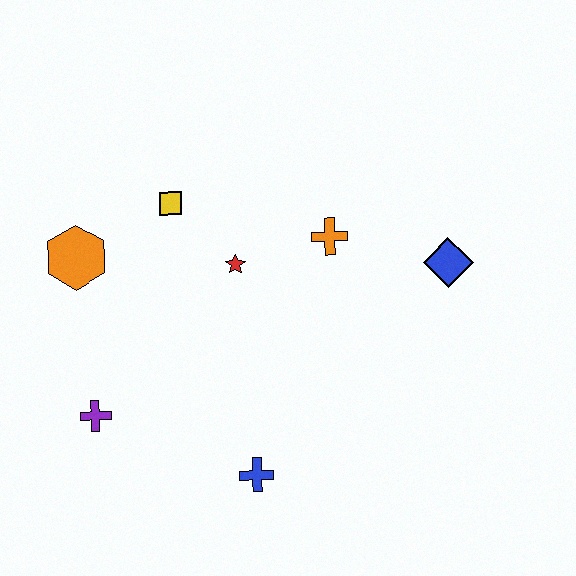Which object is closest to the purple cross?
The orange hexagon is closest to the purple cross.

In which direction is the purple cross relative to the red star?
The purple cross is below the red star.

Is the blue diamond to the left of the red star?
No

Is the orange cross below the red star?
No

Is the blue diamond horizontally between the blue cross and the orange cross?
No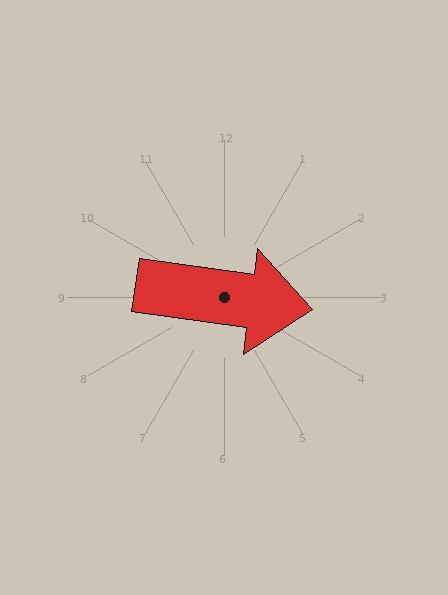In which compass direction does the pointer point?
East.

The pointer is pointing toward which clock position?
Roughly 3 o'clock.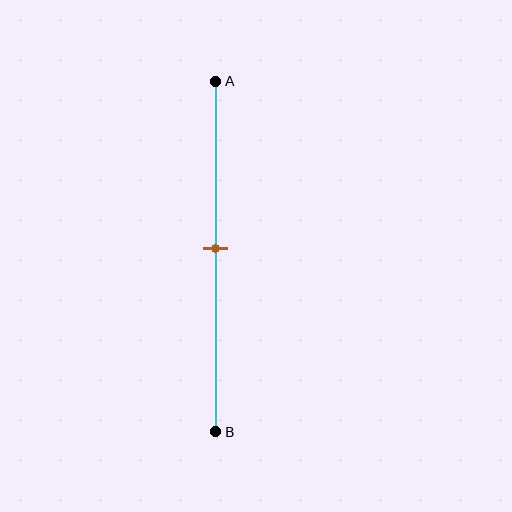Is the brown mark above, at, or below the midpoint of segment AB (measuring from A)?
The brown mark is approximately at the midpoint of segment AB.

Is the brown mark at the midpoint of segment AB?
Yes, the mark is approximately at the midpoint.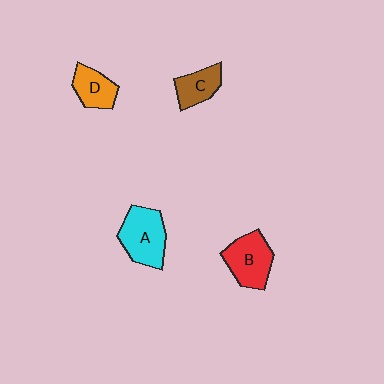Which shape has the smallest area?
Shape C (brown).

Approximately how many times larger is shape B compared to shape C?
Approximately 1.5 times.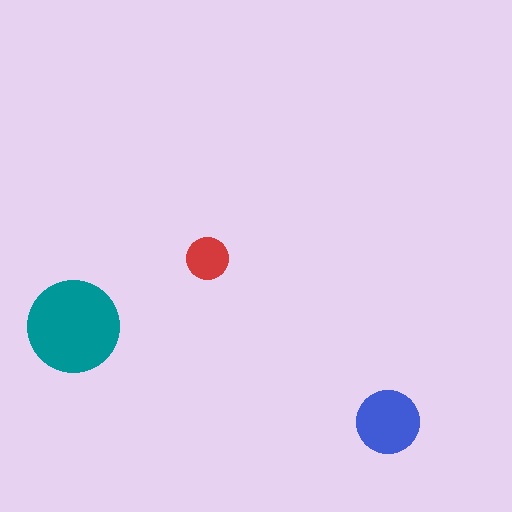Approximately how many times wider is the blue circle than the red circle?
About 1.5 times wider.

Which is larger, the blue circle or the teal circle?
The teal one.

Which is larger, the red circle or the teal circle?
The teal one.